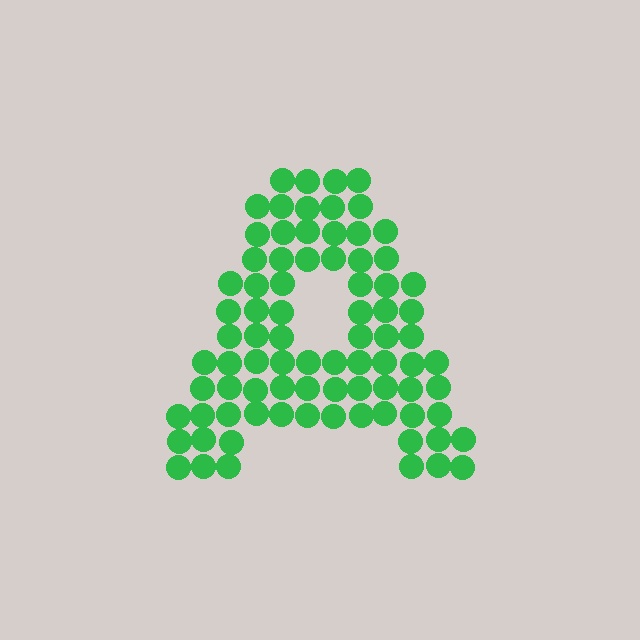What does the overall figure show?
The overall figure shows the letter A.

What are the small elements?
The small elements are circles.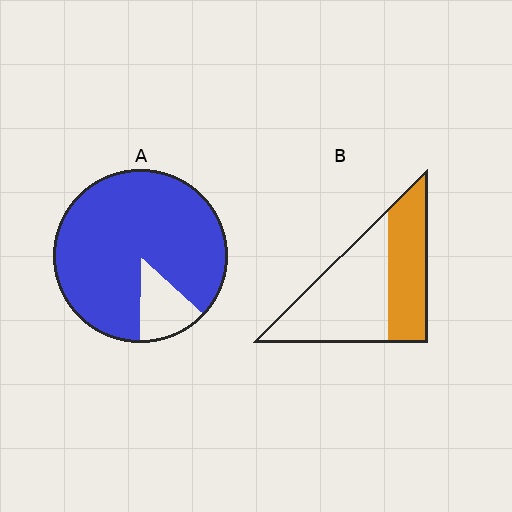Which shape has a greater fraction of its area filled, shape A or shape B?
Shape A.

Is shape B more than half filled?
No.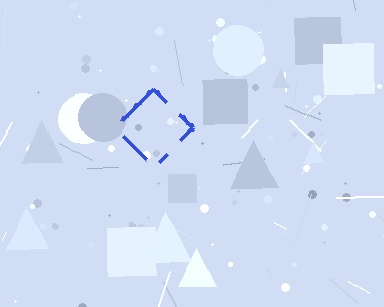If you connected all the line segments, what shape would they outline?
They would outline a diamond.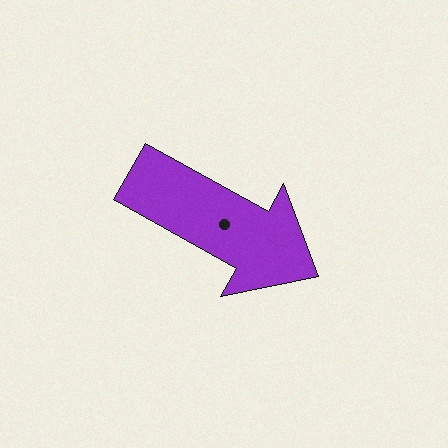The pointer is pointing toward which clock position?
Roughly 4 o'clock.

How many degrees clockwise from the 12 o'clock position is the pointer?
Approximately 119 degrees.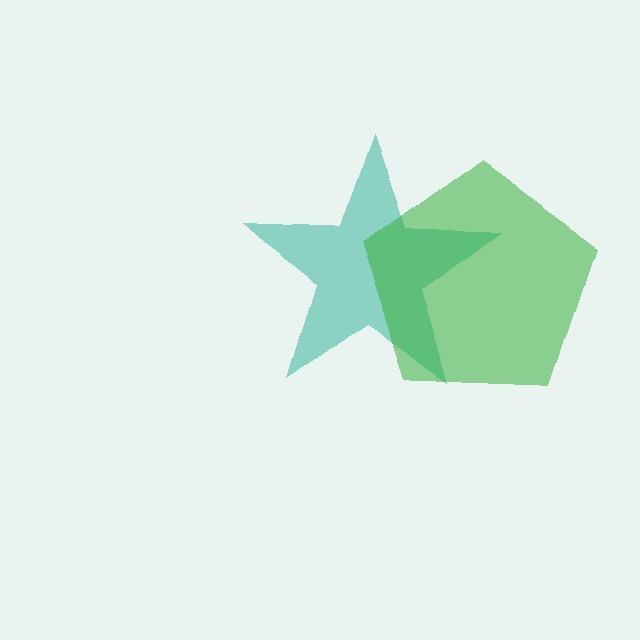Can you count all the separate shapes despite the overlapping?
Yes, there are 2 separate shapes.